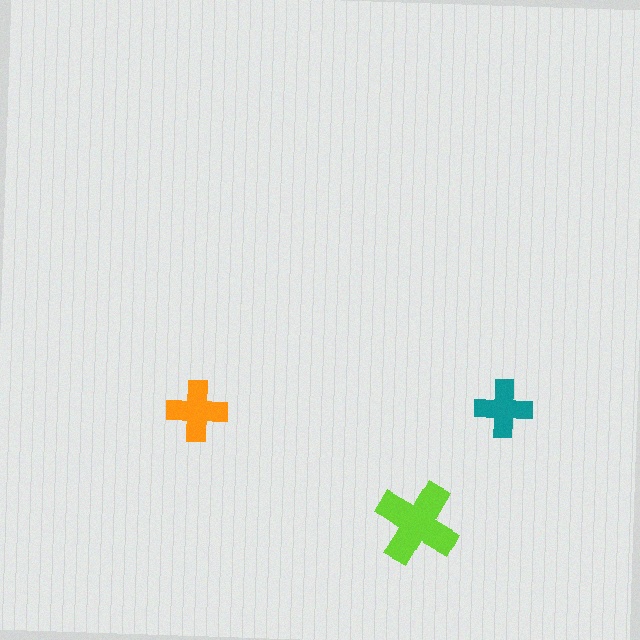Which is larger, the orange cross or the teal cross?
The orange one.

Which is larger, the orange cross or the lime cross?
The lime one.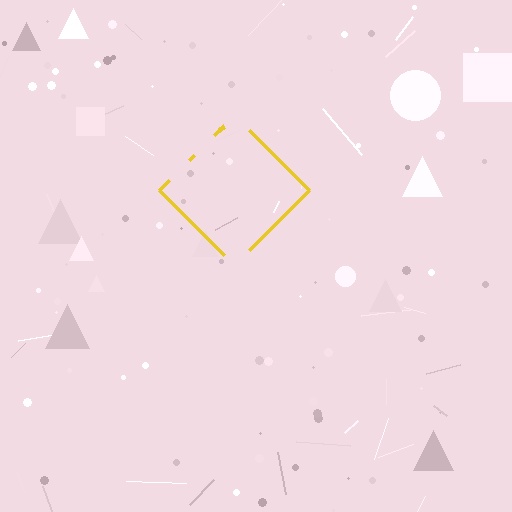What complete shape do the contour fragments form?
The contour fragments form a diamond.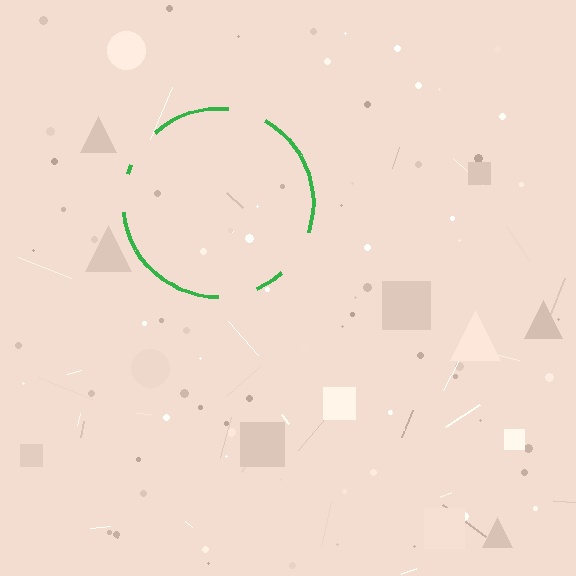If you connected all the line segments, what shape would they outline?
They would outline a circle.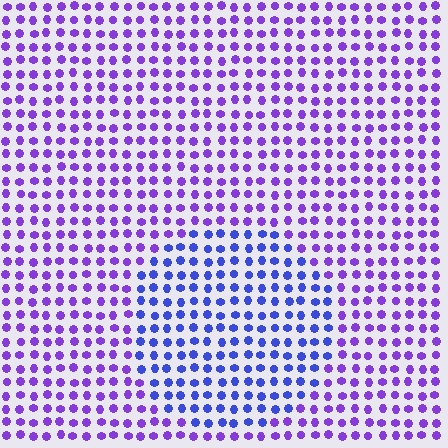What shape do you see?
I see a circle.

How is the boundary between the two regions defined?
The boundary is defined purely by a slight shift in hue (about 35 degrees). Spacing, size, and orientation are identical on both sides.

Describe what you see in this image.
The image is filled with small purple elements in a uniform arrangement. A circle-shaped region is visible where the elements are tinted to a slightly different hue, forming a subtle color boundary.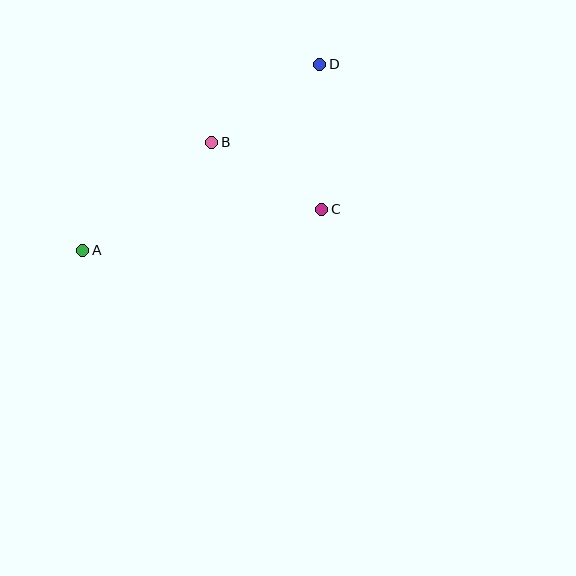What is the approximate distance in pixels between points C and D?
The distance between C and D is approximately 145 pixels.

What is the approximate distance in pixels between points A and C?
The distance between A and C is approximately 242 pixels.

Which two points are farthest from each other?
Points A and D are farthest from each other.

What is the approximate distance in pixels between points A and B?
The distance between A and B is approximately 168 pixels.